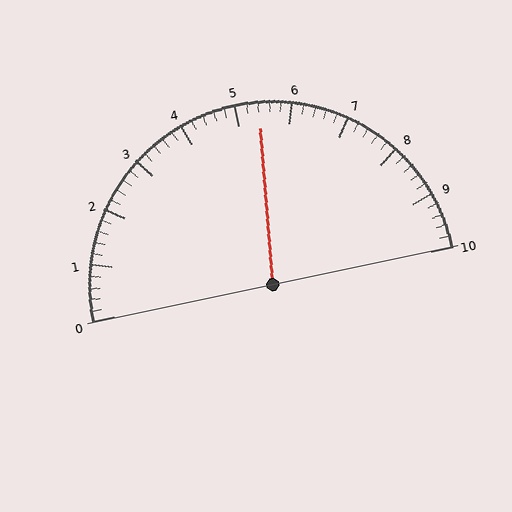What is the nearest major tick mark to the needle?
The nearest major tick mark is 5.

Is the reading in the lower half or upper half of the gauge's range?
The reading is in the upper half of the range (0 to 10).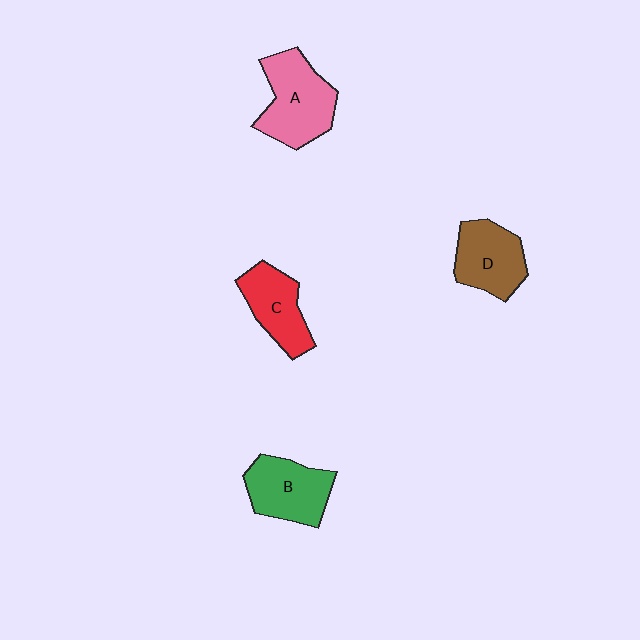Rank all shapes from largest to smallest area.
From largest to smallest: A (pink), B (green), D (brown), C (red).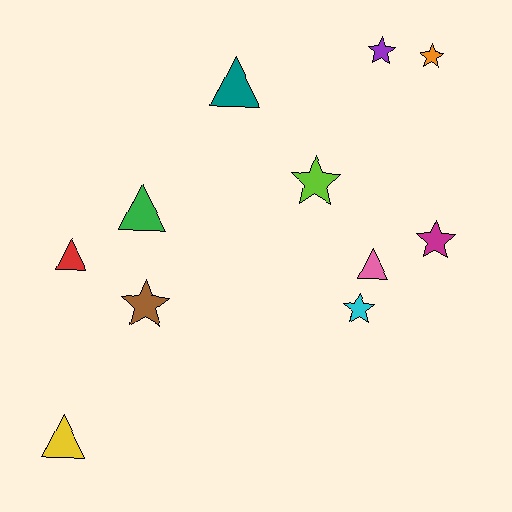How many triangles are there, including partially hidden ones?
There are 5 triangles.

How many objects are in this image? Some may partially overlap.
There are 11 objects.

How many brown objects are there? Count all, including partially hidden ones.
There is 1 brown object.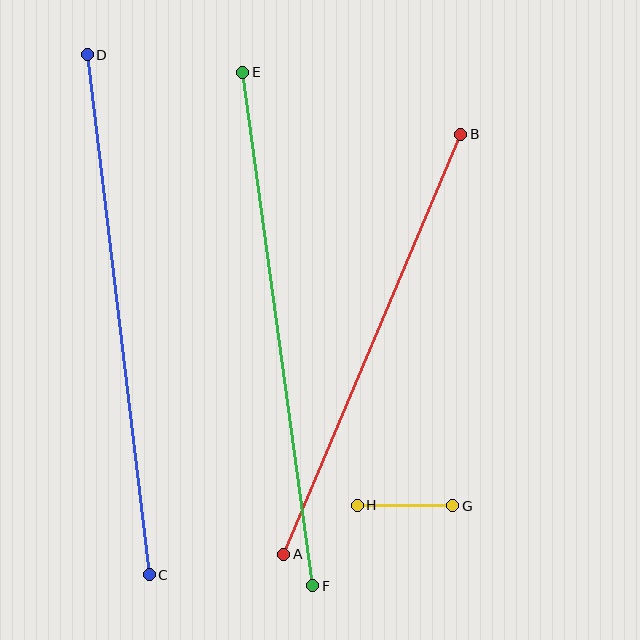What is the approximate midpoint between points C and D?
The midpoint is at approximately (118, 315) pixels.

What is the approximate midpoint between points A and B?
The midpoint is at approximately (372, 344) pixels.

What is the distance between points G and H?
The distance is approximately 95 pixels.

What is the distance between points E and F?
The distance is approximately 518 pixels.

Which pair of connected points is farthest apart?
Points C and D are farthest apart.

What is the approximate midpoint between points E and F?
The midpoint is at approximately (278, 329) pixels.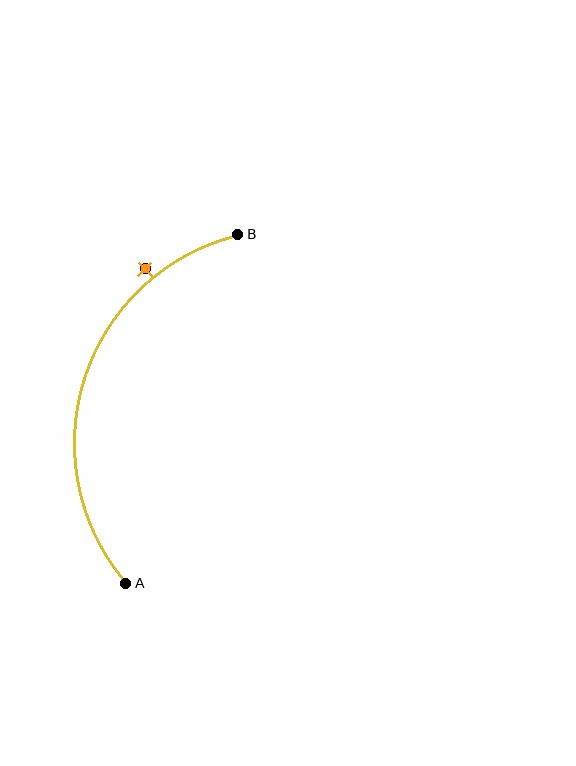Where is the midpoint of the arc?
The arc midpoint is the point on the curve farthest from the straight line joining A and B. It sits to the left of that line.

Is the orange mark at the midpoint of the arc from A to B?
No — the orange mark does not lie on the arc at all. It sits slightly outside the curve.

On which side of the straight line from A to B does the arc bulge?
The arc bulges to the left of the straight line connecting A and B.